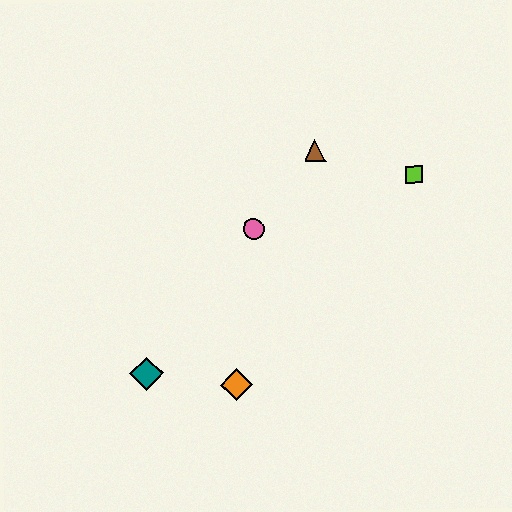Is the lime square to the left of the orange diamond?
No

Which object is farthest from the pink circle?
The teal diamond is farthest from the pink circle.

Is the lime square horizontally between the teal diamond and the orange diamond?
No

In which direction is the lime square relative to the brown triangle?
The lime square is to the right of the brown triangle.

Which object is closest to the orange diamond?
The teal diamond is closest to the orange diamond.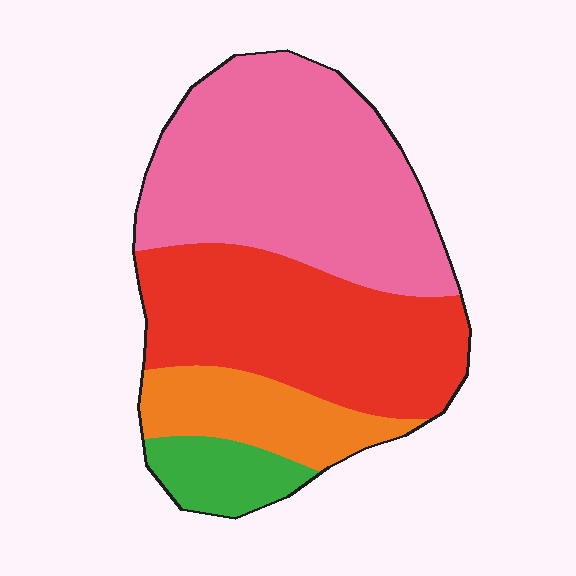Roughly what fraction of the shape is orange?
Orange takes up about one eighth (1/8) of the shape.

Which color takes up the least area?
Green, at roughly 10%.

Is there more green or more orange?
Orange.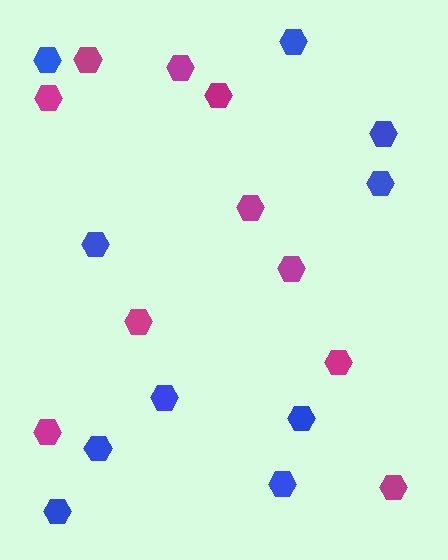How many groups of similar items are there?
There are 2 groups: one group of blue hexagons (10) and one group of magenta hexagons (10).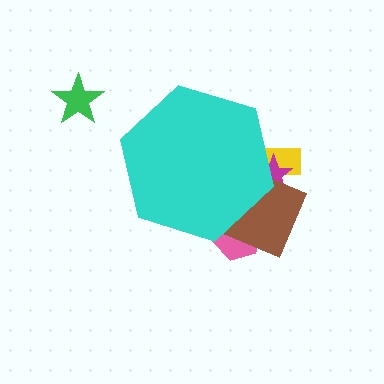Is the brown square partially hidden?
Yes, the brown square is partially hidden behind the cyan hexagon.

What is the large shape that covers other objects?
A cyan hexagon.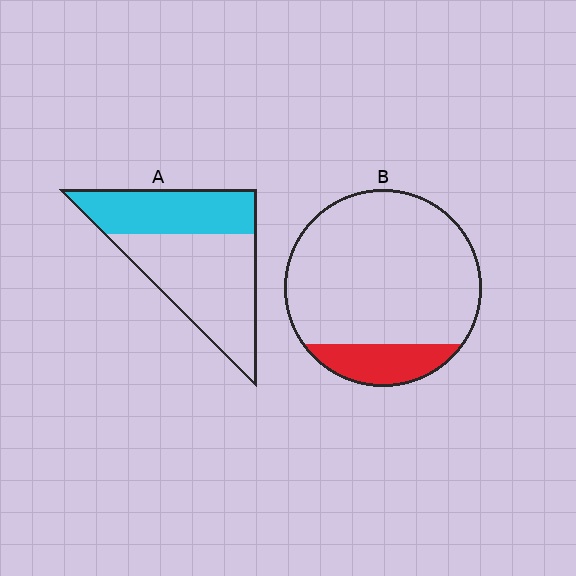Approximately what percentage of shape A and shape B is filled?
A is approximately 40% and B is approximately 15%.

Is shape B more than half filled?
No.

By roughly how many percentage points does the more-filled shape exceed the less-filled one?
By roughly 25 percentage points (A over B).